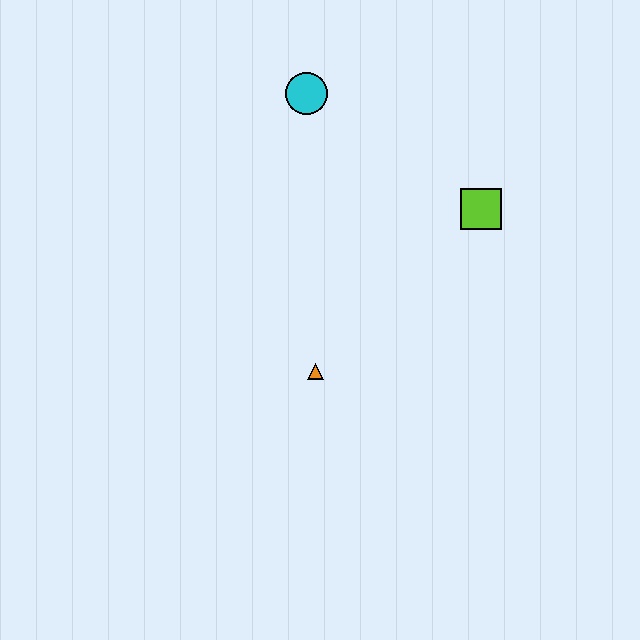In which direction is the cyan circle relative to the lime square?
The cyan circle is to the left of the lime square.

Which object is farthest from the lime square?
The orange triangle is farthest from the lime square.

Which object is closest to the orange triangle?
The lime square is closest to the orange triangle.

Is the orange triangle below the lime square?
Yes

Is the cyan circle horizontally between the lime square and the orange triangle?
No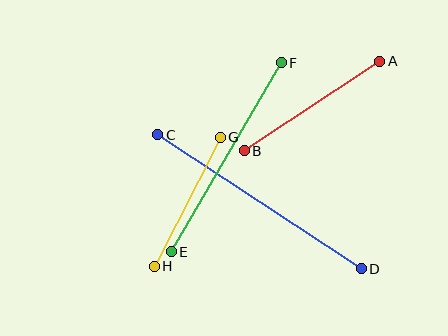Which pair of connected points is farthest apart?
Points C and D are farthest apart.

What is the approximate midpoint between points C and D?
The midpoint is at approximately (259, 202) pixels.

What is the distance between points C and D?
The distance is approximately 244 pixels.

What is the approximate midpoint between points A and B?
The midpoint is at approximately (312, 106) pixels.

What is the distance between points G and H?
The distance is approximately 145 pixels.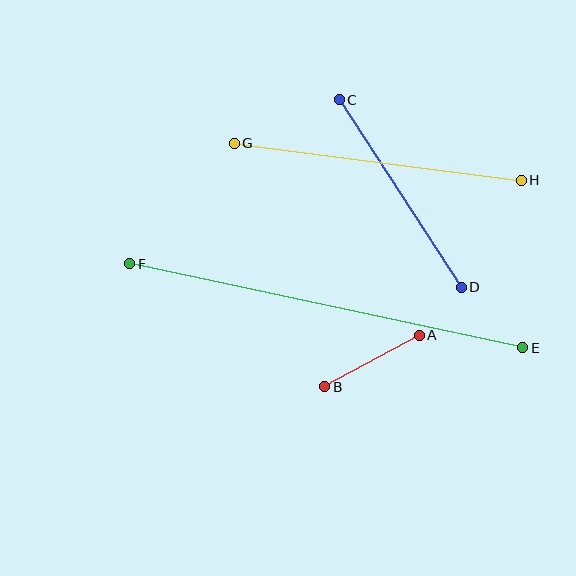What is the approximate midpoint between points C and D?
The midpoint is at approximately (400, 194) pixels.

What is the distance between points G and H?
The distance is approximately 290 pixels.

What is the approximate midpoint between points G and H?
The midpoint is at approximately (378, 162) pixels.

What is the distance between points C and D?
The distance is approximately 224 pixels.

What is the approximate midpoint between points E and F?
The midpoint is at approximately (326, 306) pixels.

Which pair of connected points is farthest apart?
Points E and F are farthest apart.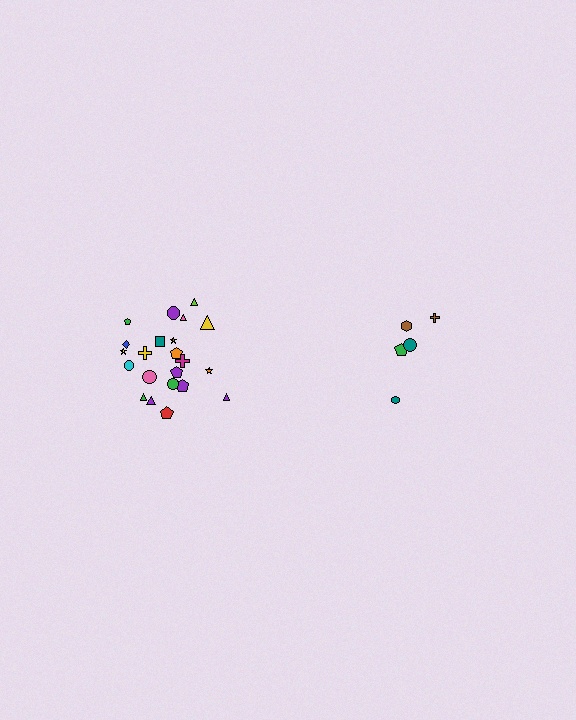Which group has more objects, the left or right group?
The left group.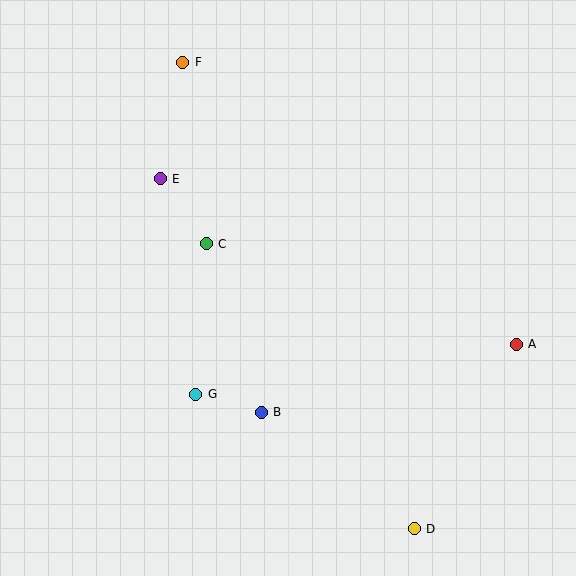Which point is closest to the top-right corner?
Point A is closest to the top-right corner.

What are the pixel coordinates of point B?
Point B is at (261, 412).